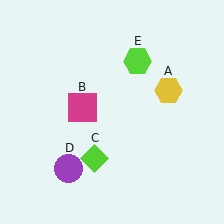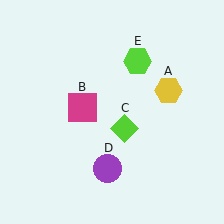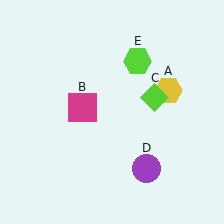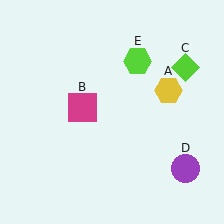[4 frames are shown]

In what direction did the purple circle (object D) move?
The purple circle (object D) moved right.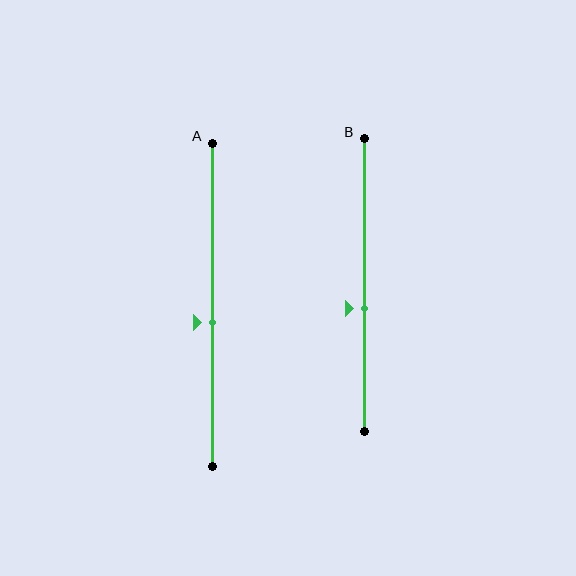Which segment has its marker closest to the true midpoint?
Segment A has its marker closest to the true midpoint.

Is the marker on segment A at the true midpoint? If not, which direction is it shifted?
No, the marker on segment A is shifted downward by about 6% of the segment length.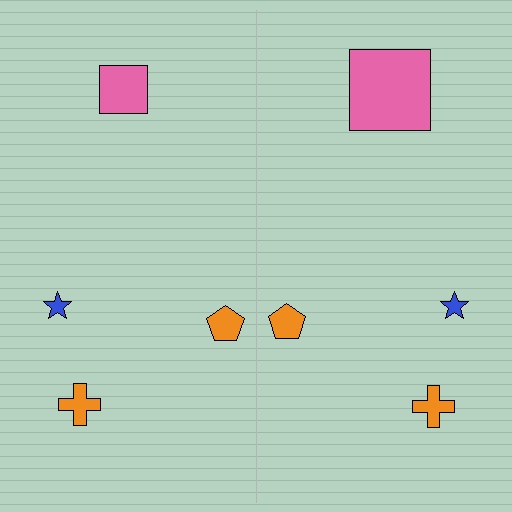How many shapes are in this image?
There are 8 shapes in this image.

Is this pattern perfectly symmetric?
No, the pattern is not perfectly symmetric. The pink square on the right side has a different size than its mirror counterpart.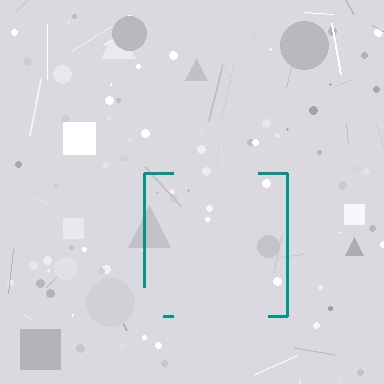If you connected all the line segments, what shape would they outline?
They would outline a square.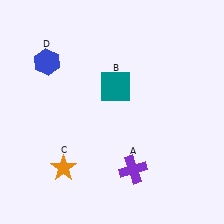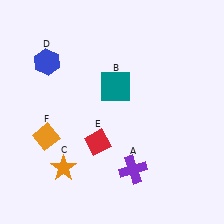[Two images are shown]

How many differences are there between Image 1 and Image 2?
There are 2 differences between the two images.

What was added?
A red diamond (E), an orange diamond (F) were added in Image 2.